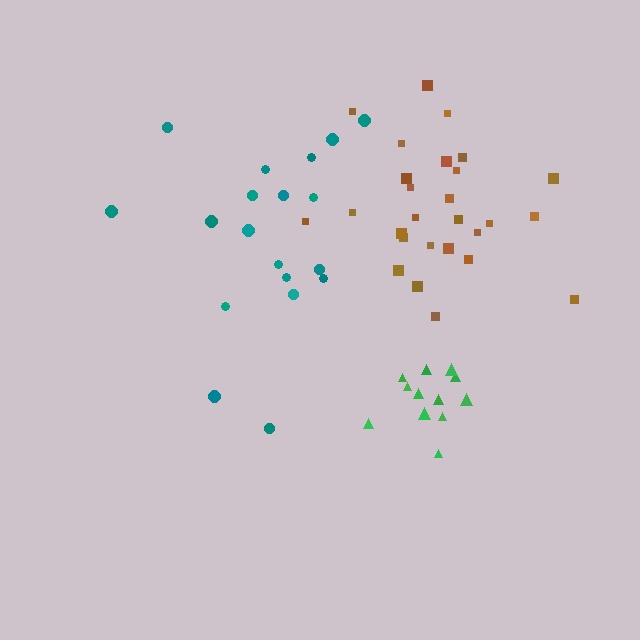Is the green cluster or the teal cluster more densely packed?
Green.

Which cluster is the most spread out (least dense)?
Teal.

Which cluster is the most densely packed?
Green.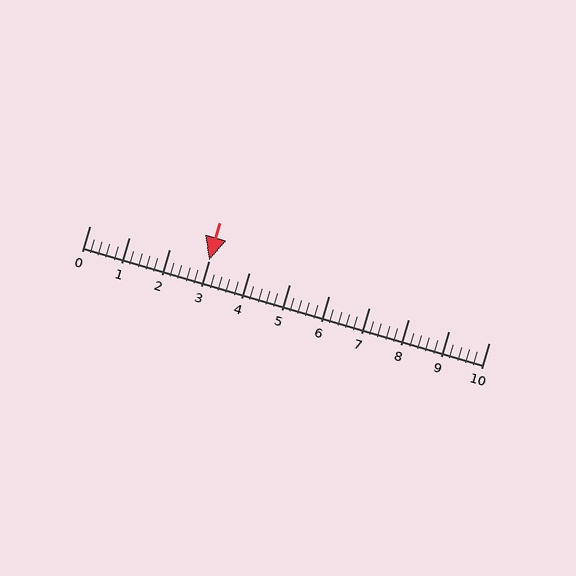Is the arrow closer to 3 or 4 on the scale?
The arrow is closer to 3.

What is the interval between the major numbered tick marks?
The major tick marks are spaced 1 units apart.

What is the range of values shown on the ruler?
The ruler shows values from 0 to 10.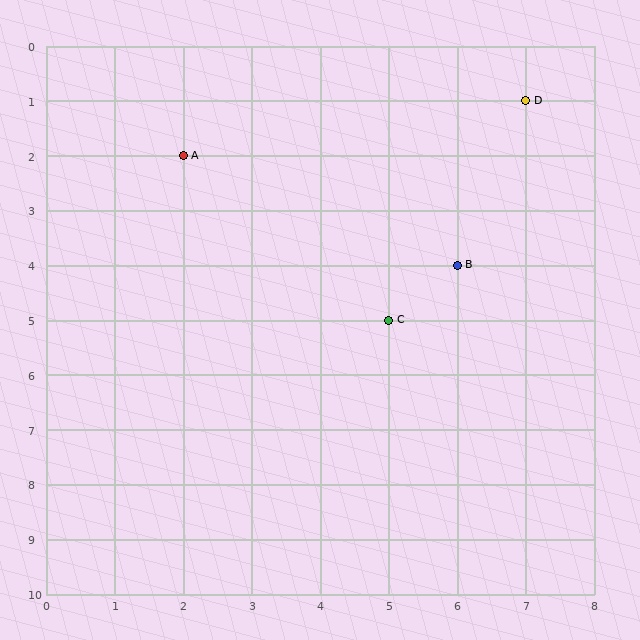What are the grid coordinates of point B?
Point B is at grid coordinates (6, 4).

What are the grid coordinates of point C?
Point C is at grid coordinates (5, 5).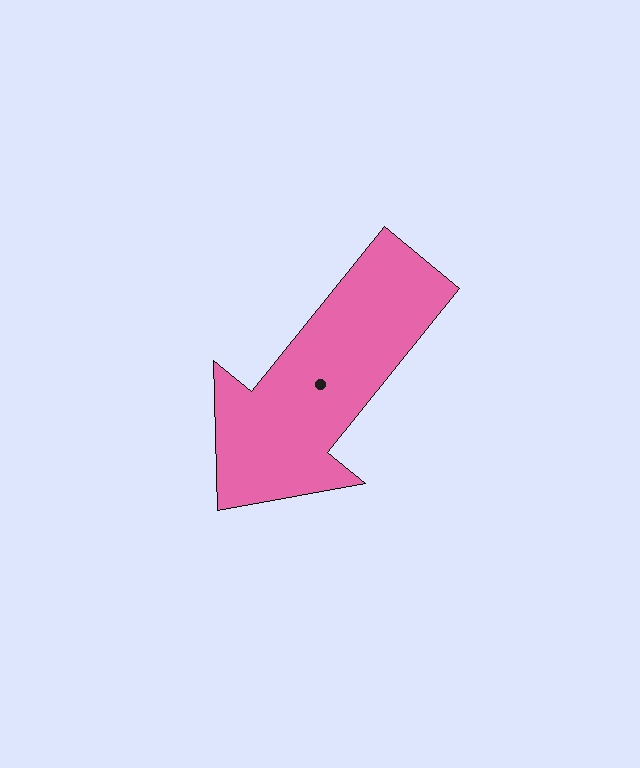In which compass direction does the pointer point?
Southwest.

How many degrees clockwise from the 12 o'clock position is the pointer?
Approximately 219 degrees.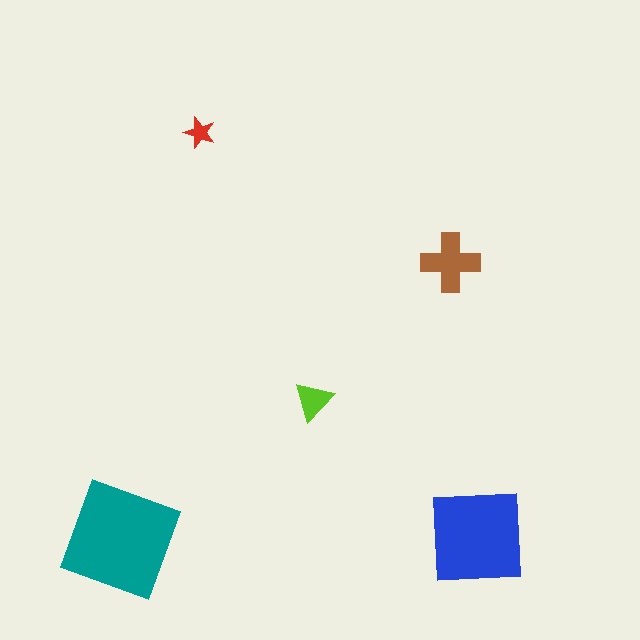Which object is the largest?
The teal square.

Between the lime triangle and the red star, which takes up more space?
The lime triangle.